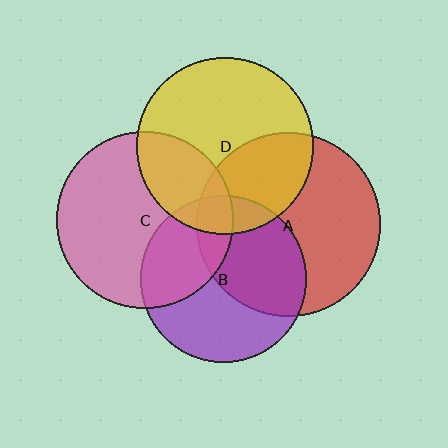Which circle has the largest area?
Circle A (red).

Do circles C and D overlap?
Yes.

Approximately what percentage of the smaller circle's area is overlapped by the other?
Approximately 25%.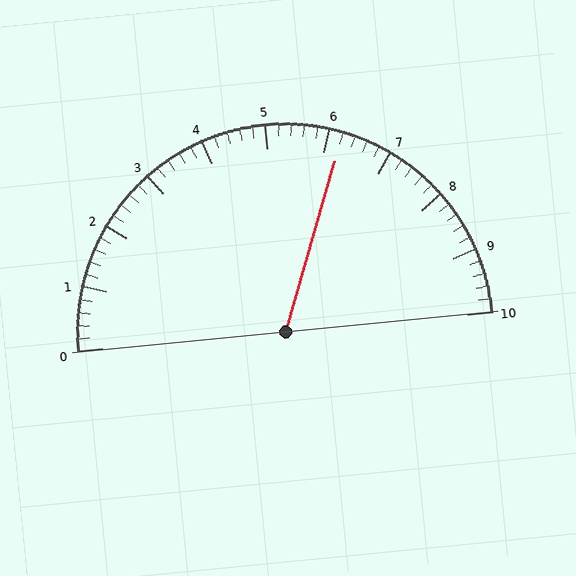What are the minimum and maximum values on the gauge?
The gauge ranges from 0 to 10.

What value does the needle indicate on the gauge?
The needle indicates approximately 6.2.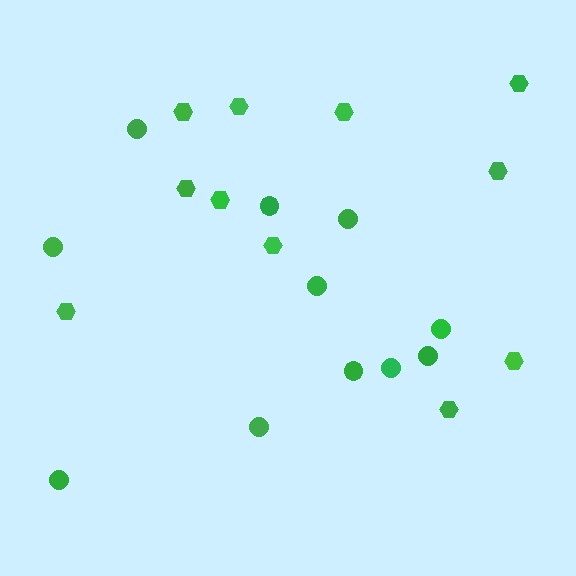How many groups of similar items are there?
There are 2 groups: one group of circles (11) and one group of hexagons (11).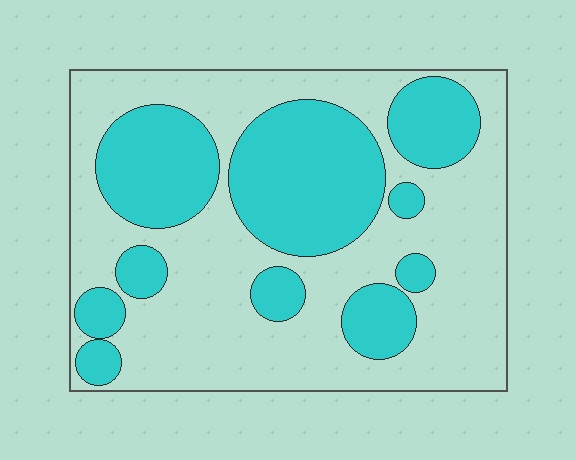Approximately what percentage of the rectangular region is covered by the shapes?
Approximately 40%.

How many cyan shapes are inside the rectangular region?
10.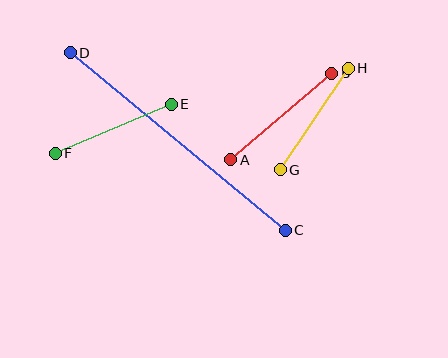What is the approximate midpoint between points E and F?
The midpoint is at approximately (113, 129) pixels.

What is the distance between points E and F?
The distance is approximately 126 pixels.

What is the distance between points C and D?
The distance is approximately 279 pixels.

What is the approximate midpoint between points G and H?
The midpoint is at approximately (314, 119) pixels.